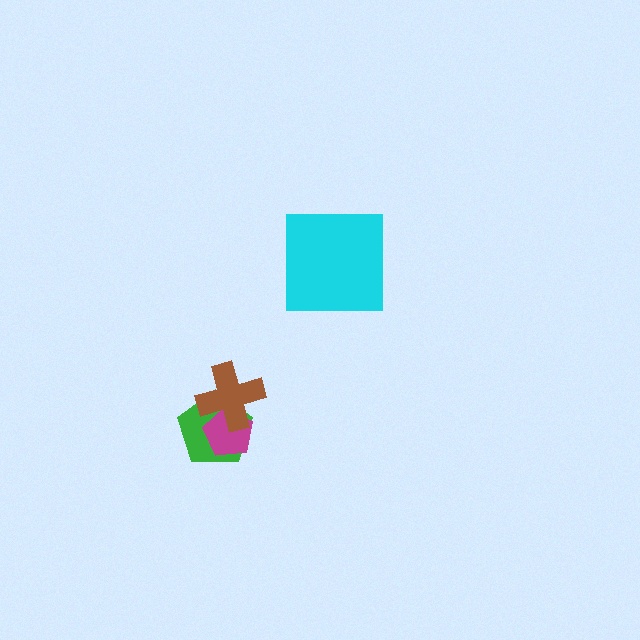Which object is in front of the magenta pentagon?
The brown cross is in front of the magenta pentagon.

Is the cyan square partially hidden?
No, no other shape covers it.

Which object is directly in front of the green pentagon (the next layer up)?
The magenta pentagon is directly in front of the green pentagon.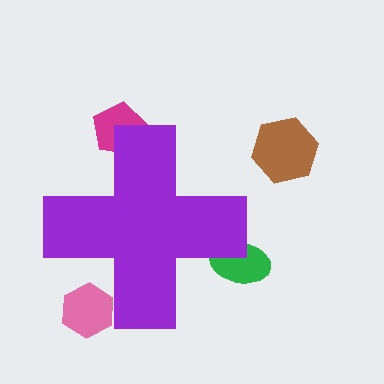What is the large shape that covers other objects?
A purple cross.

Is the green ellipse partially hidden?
Yes, the green ellipse is partially hidden behind the purple cross.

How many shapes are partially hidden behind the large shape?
3 shapes are partially hidden.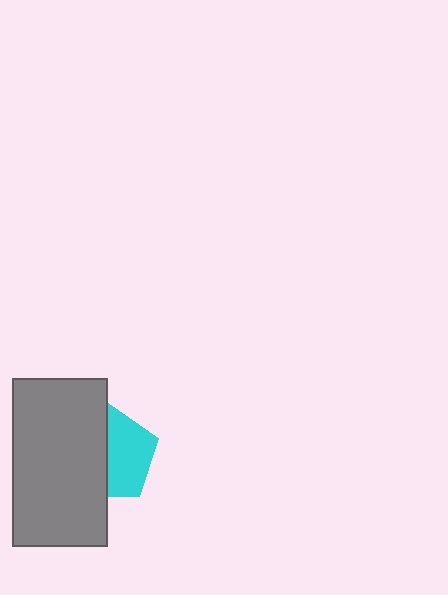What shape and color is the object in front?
The object in front is a gray rectangle.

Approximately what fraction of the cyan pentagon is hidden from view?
Roughly 48% of the cyan pentagon is hidden behind the gray rectangle.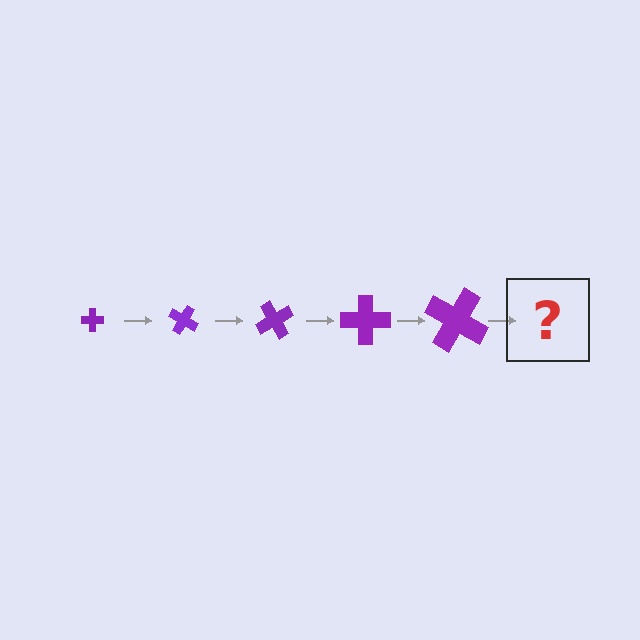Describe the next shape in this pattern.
It should be a cross, larger than the previous one and rotated 150 degrees from the start.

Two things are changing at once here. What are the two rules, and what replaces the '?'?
The two rules are that the cross grows larger each step and it rotates 30 degrees each step. The '?' should be a cross, larger than the previous one and rotated 150 degrees from the start.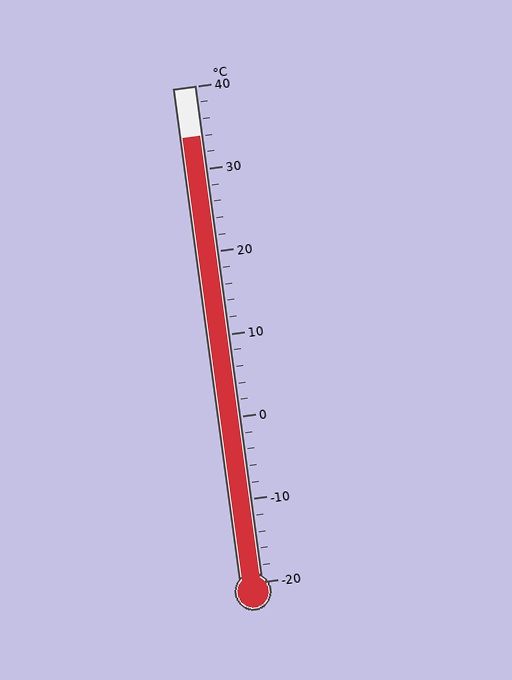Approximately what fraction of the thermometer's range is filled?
The thermometer is filled to approximately 90% of its range.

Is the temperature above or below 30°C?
The temperature is above 30°C.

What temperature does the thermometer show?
The thermometer shows approximately 34°C.